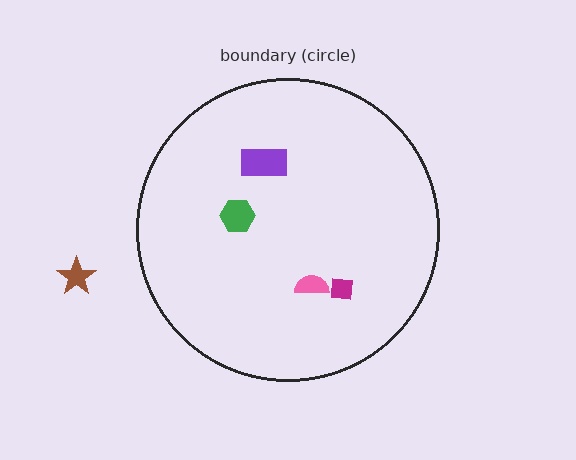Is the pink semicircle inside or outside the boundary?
Inside.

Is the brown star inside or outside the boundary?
Outside.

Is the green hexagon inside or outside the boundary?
Inside.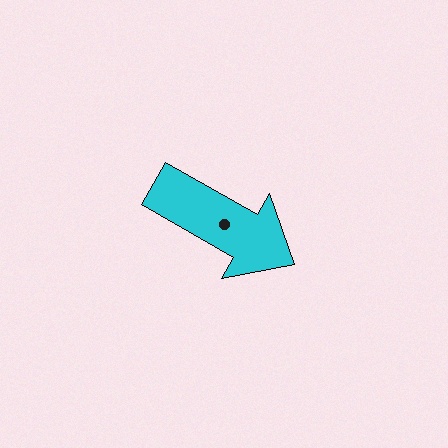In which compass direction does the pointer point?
Southeast.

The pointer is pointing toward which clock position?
Roughly 4 o'clock.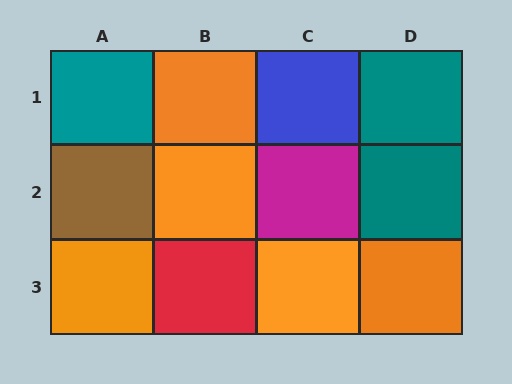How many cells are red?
1 cell is red.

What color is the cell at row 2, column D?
Teal.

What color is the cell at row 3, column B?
Red.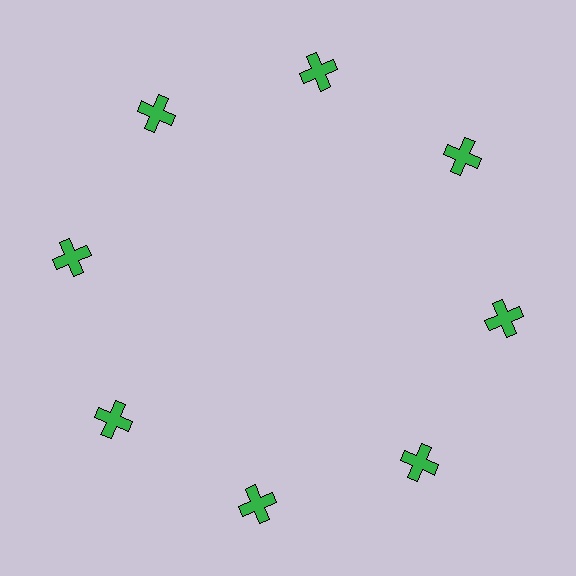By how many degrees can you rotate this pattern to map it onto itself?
The pattern maps onto itself every 45 degrees of rotation.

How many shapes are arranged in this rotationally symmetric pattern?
There are 8 shapes, arranged in 8 groups of 1.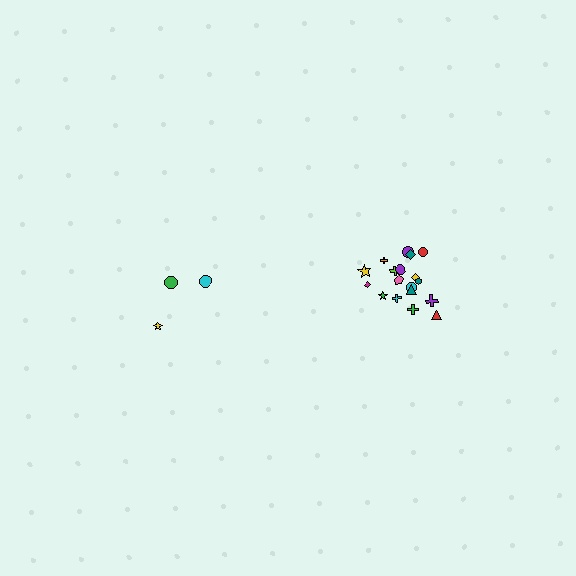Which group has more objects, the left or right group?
The right group.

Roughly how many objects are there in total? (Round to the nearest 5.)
Roughly 20 objects in total.